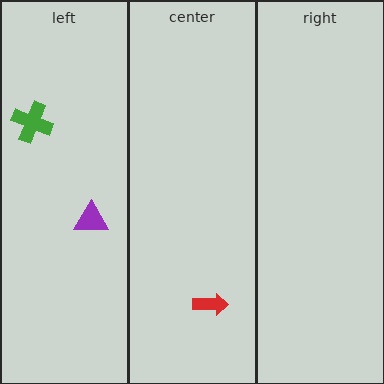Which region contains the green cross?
The left region.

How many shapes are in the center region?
1.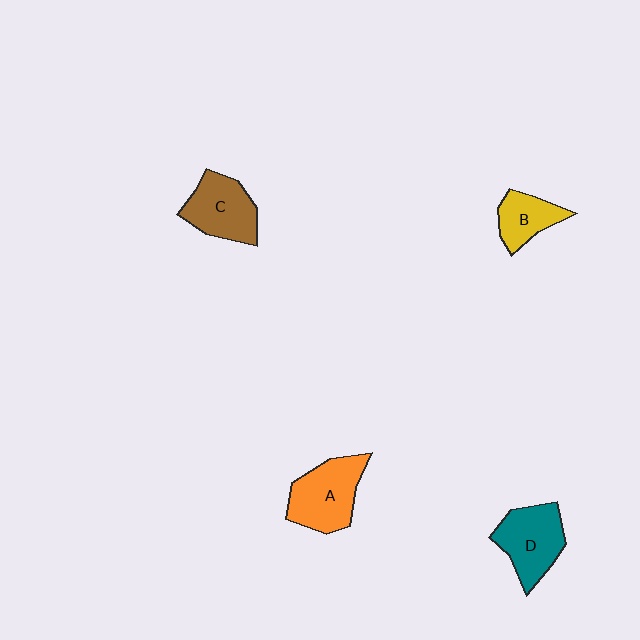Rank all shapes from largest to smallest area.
From largest to smallest: A (orange), D (teal), C (brown), B (yellow).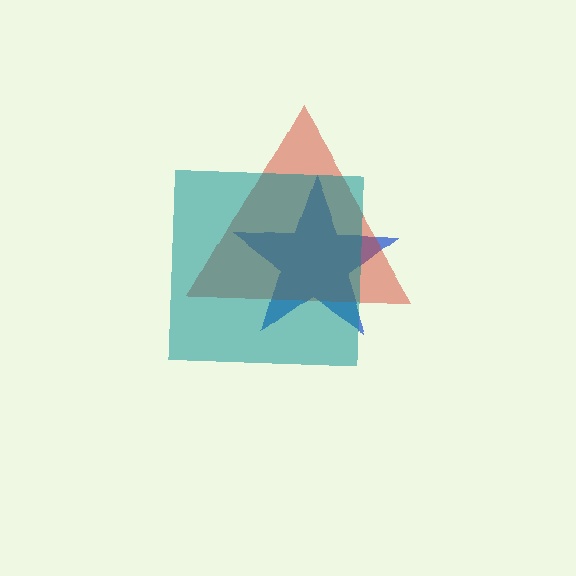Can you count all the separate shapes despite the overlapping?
Yes, there are 3 separate shapes.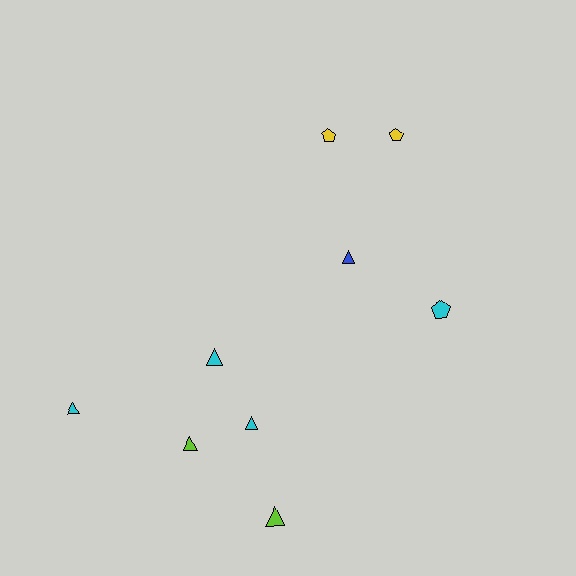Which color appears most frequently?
Cyan, with 4 objects.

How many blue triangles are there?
There is 1 blue triangle.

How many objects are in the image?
There are 9 objects.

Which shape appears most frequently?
Triangle, with 6 objects.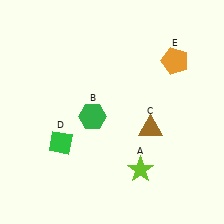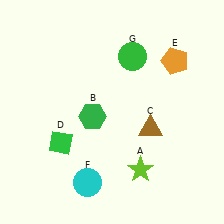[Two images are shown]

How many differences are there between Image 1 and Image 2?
There are 2 differences between the two images.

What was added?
A cyan circle (F), a green circle (G) were added in Image 2.